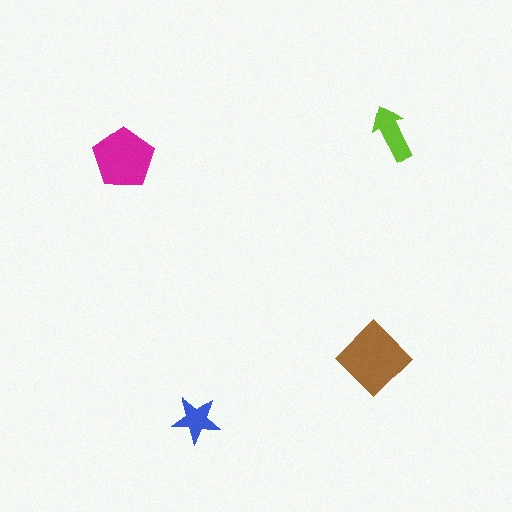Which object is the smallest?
The blue star.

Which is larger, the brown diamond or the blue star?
The brown diamond.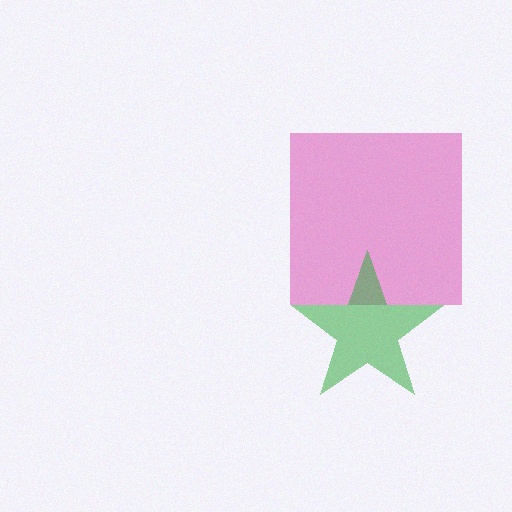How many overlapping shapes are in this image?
There are 2 overlapping shapes in the image.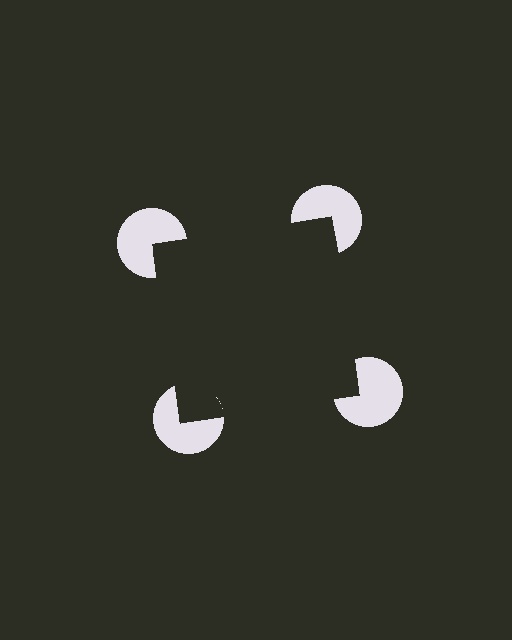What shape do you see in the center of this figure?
An illusory square — its edges are inferred from the aligned wedge cuts in the pac-man discs, not physically drawn.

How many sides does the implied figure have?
4 sides.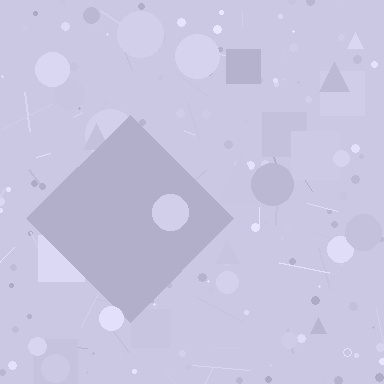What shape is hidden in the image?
A diamond is hidden in the image.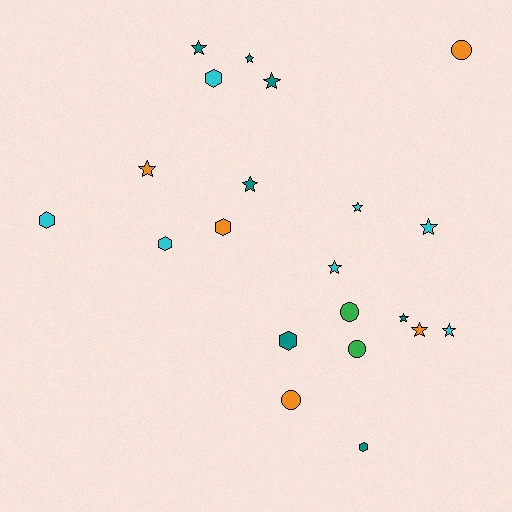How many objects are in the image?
There are 21 objects.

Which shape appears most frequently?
Star, with 11 objects.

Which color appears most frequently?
Teal, with 7 objects.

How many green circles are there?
There are 2 green circles.